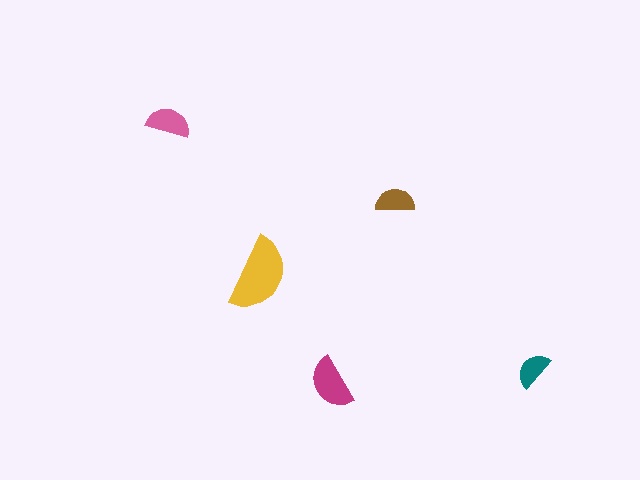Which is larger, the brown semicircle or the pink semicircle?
The pink one.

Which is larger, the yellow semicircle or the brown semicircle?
The yellow one.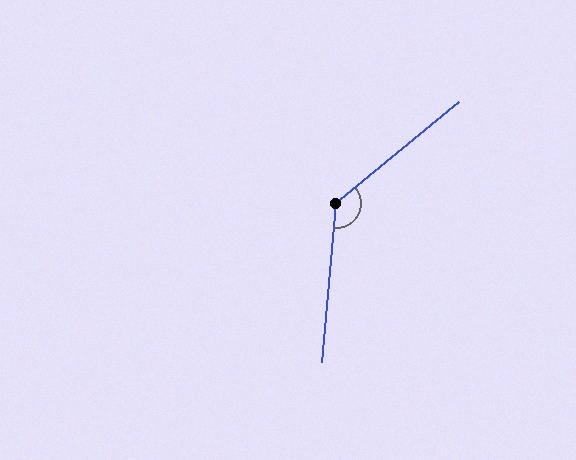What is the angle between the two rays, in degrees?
Approximately 135 degrees.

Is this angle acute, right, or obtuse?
It is obtuse.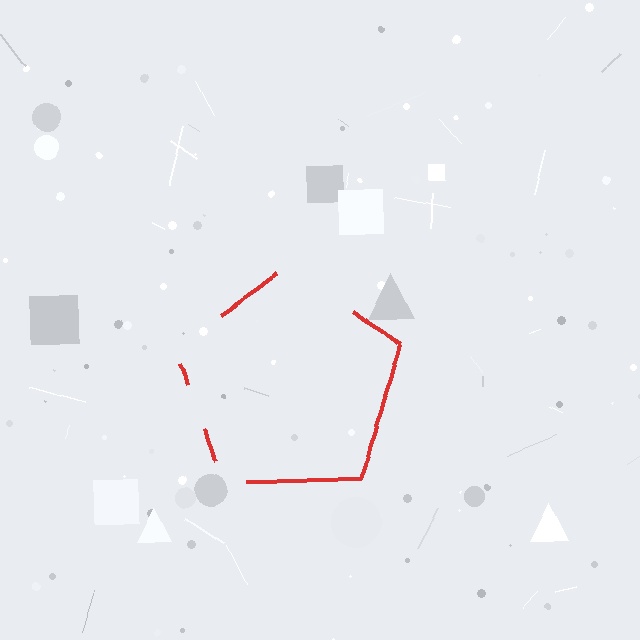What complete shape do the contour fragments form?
The contour fragments form a pentagon.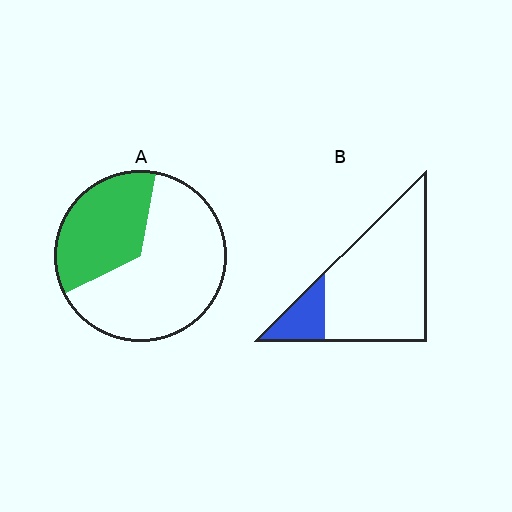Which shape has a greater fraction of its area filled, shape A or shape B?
Shape A.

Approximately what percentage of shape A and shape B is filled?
A is approximately 35% and B is approximately 15%.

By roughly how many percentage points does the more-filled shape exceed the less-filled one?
By roughly 20 percentage points (A over B).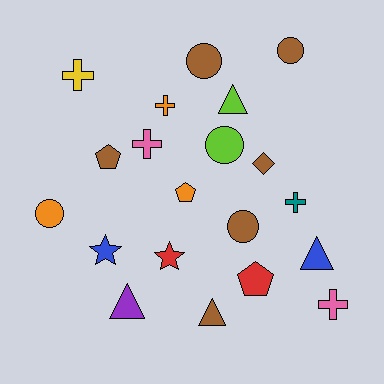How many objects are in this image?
There are 20 objects.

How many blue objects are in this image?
There are 2 blue objects.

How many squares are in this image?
There are no squares.